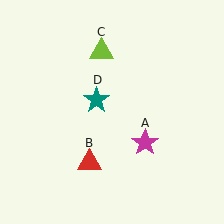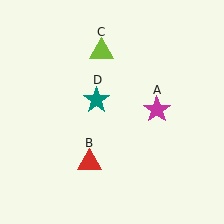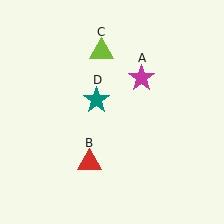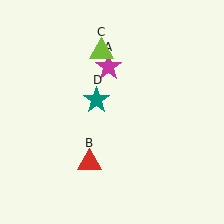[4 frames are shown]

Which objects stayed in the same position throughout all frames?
Red triangle (object B) and lime triangle (object C) and teal star (object D) remained stationary.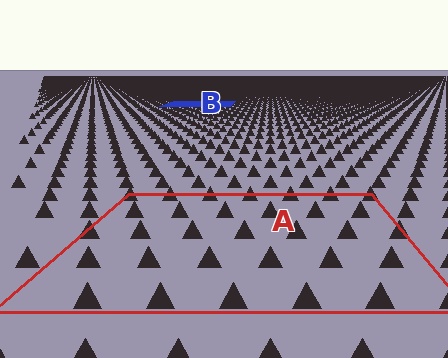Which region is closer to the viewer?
Region A is closer. The texture elements there are larger and more spread out.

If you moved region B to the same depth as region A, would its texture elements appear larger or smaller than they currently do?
They would appear larger. At a closer depth, the same texture elements are projected at a bigger on-screen size.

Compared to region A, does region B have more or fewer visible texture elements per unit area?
Region B has more texture elements per unit area — they are packed more densely because it is farther away.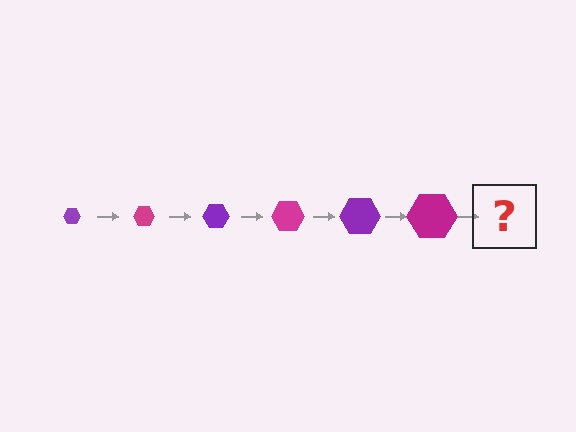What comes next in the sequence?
The next element should be a purple hexagon, larger than the previous one.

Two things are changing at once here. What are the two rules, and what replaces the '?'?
The two rules are that the hexagon grows larger each step and the color cycles through purple and magenta. The '?' should be a purple hexagon, larger than the previous one.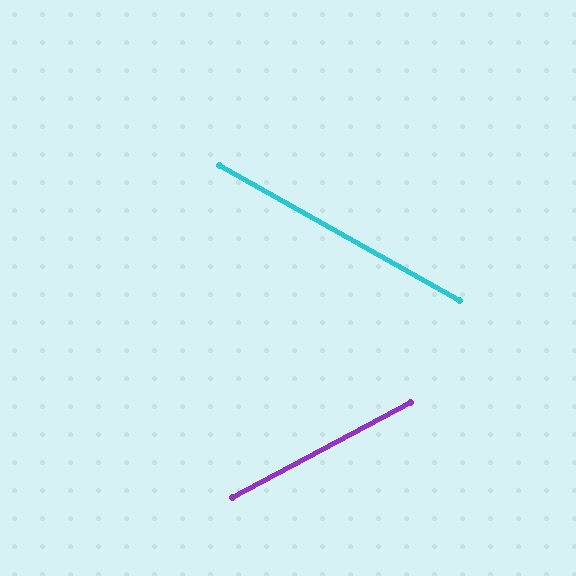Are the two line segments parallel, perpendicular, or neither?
Neither parallel nor perpendicular — they differ by about 57°.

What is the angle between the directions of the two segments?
Approximately 57 degrees.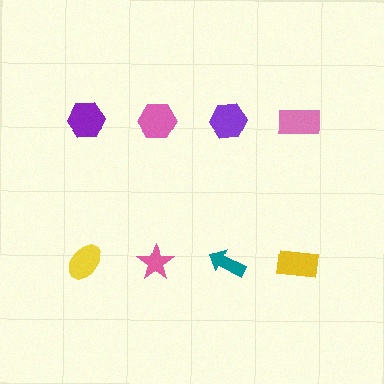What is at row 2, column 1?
A yellow ellipse.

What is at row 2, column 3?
A teal arrow.